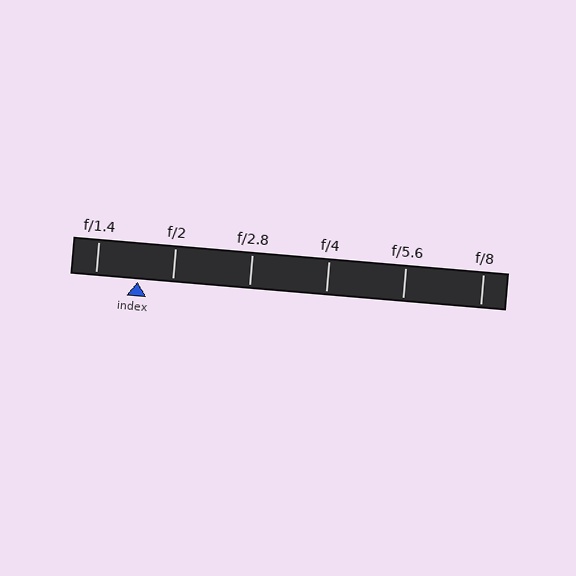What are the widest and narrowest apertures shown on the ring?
The widest aperture shown is f/1.4 and the narrowest is f/8.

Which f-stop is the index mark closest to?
The index mark is closest to f/2.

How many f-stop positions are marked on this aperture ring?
There are 6 f-stop positions marked.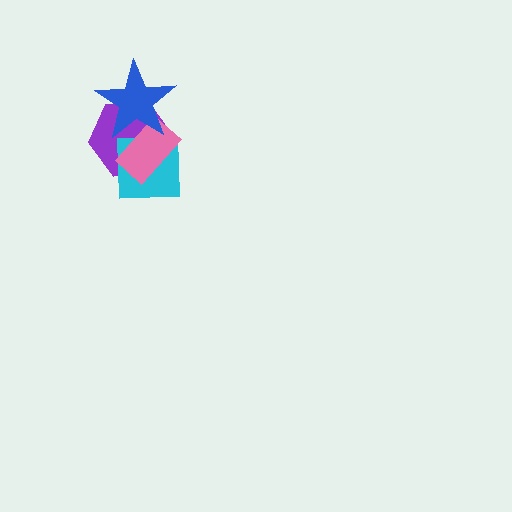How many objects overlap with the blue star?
2 objects overlap with the blue star.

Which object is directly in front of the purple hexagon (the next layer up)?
The cyan square is directly in front of the purple hexagon.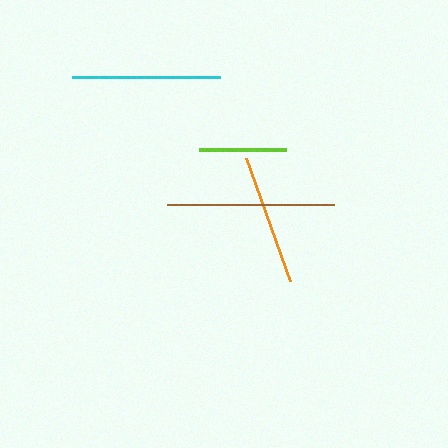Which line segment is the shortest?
The lime line is the shortest at approximately 87 pixels.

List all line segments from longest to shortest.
From longest to shortest: brown, cyan, orange, lime.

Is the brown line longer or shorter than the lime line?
The brown line is longer than the lime line.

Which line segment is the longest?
The brown line is the longest at approximately 167 pixels.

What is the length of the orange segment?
The orange segment is approximately 131 pixels long.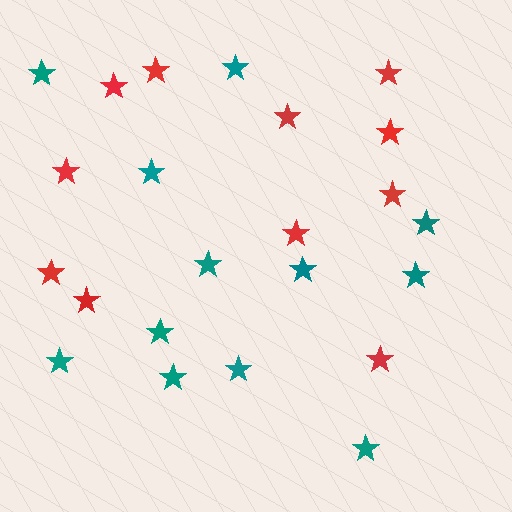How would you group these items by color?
There are 2 groups: one group of teal stars (12) and one group of red stars (11).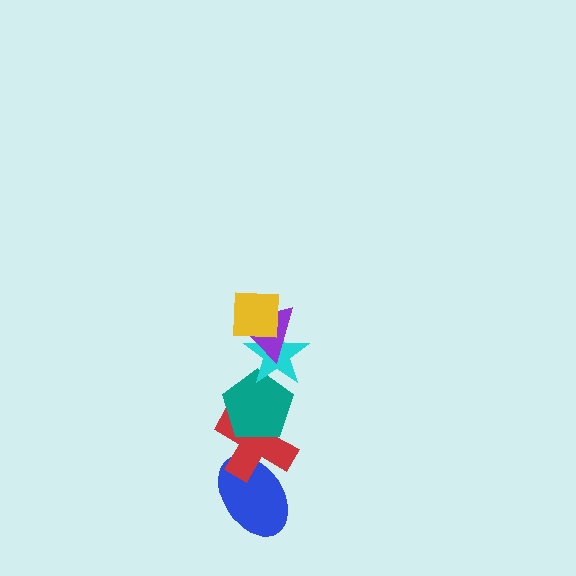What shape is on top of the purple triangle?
The yellow square is on top of the purple triangle.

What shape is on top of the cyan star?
The purple triangle is on top of the cyan star.